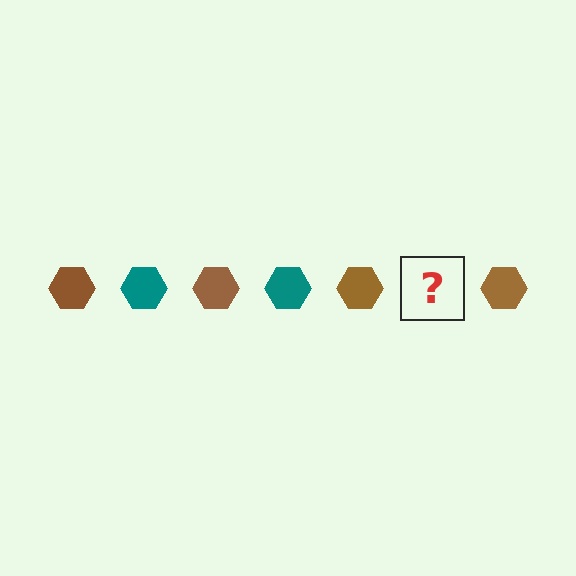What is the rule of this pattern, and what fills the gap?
The rule is that the pattern cycles through brown, teal hexagons. The gap should be filled with a teal hexagon.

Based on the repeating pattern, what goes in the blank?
The blank should be a teal hexagon.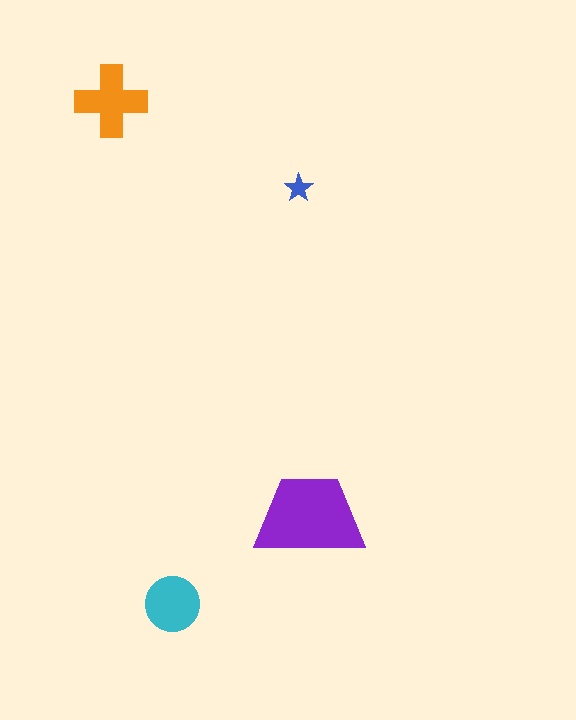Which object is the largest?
The purple trapezoid.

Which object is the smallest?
The blue star.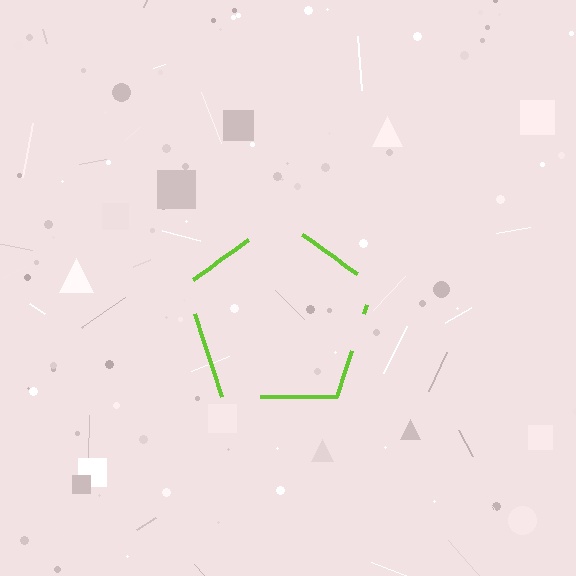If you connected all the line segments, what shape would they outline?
They would outline a pentagon.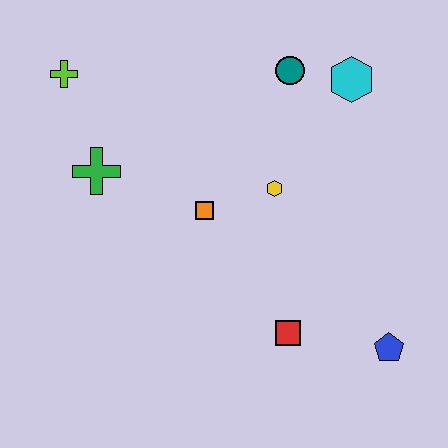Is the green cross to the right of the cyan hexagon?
No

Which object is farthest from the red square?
The lime cross is farthest from the red square.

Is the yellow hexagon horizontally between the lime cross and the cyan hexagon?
Yes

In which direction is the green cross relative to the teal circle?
The green cross is to the left of the teal circle.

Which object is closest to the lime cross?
The green cross is closest to the lime cross.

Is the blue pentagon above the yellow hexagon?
No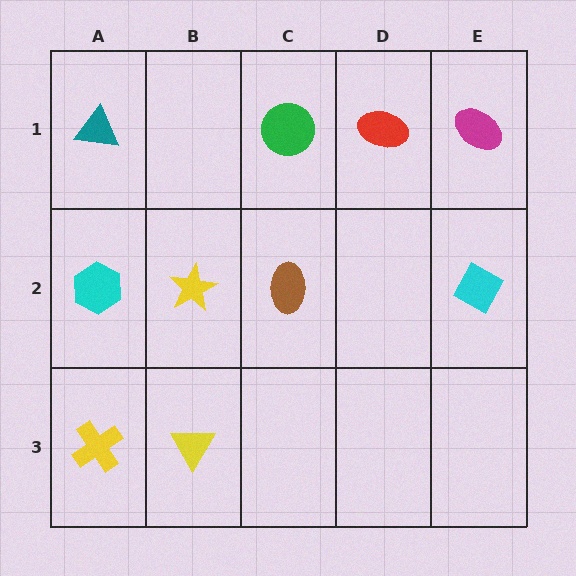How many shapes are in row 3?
2 shapes.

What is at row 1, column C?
A green circle.